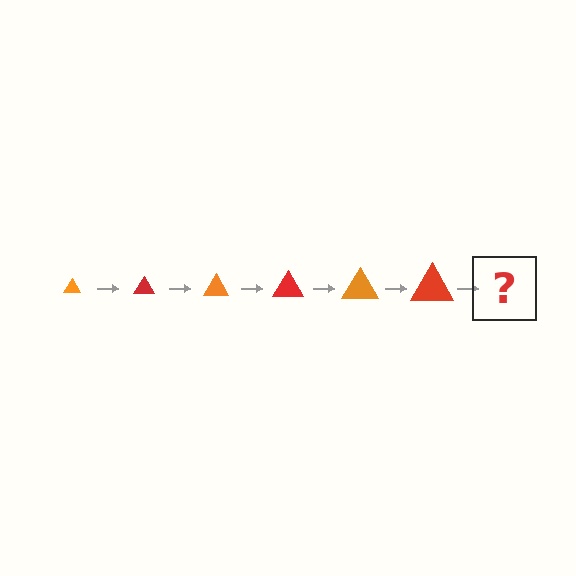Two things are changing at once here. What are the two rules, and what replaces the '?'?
The two rules are that the triangle grows larger each step and the color cycles through orange and red. The '?' should be an orange triangle, larger than the previous one.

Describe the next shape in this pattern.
It should be an orange triangle, larger than the previous one.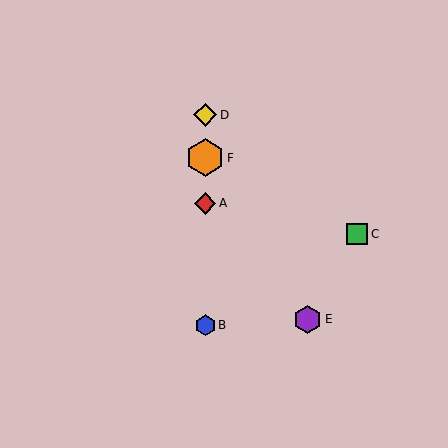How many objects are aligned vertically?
4 objects (A, B, D, F) are aligned vertically.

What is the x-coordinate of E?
Object E is at x≈308.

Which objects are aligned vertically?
Objects A, B, D, F are aligned vertically.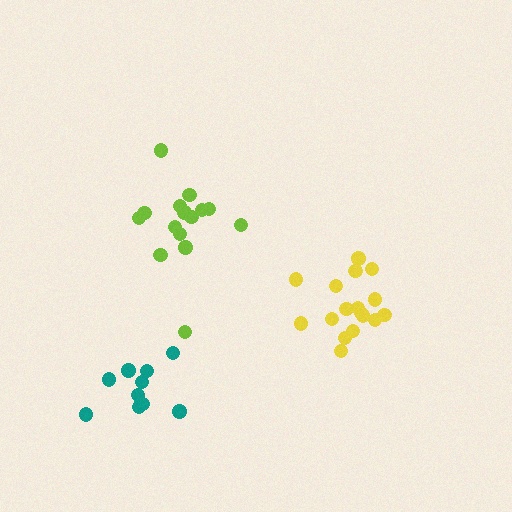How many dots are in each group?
Group 1: 15 dots, Group 2: 17 dots, Group 3: 11 dots (43 total).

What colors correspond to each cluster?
The clusters are colored: lime, yellow, teal.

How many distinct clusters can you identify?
There are 3 distinct clusters.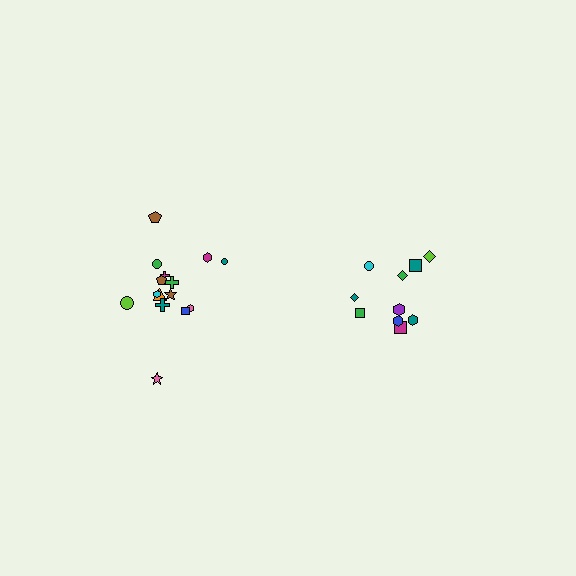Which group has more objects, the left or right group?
The left group.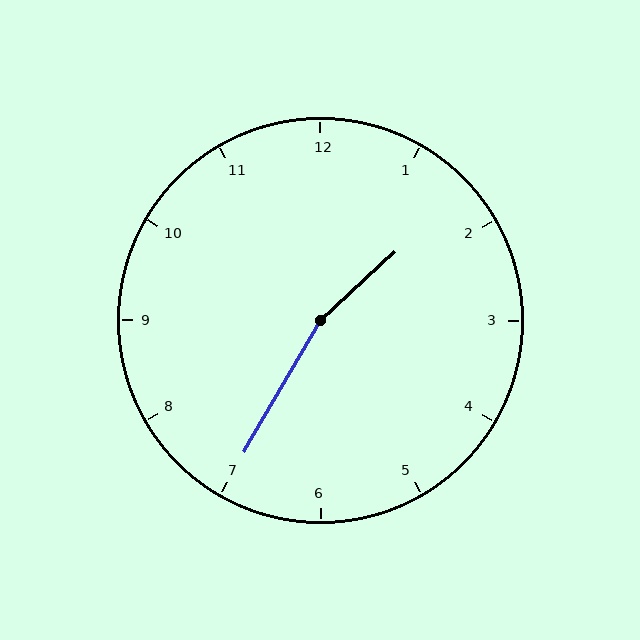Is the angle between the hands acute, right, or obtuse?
It is obtuse.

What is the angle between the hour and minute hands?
Approximately 162 degrees.